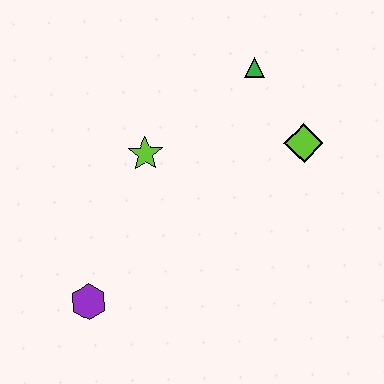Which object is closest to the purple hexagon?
The lime star is closest to the purple hexagon.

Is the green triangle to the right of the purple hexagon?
Yes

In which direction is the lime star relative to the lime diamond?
The lime star is to the left of the lime diamond.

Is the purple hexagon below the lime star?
Yes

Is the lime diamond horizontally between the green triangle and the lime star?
No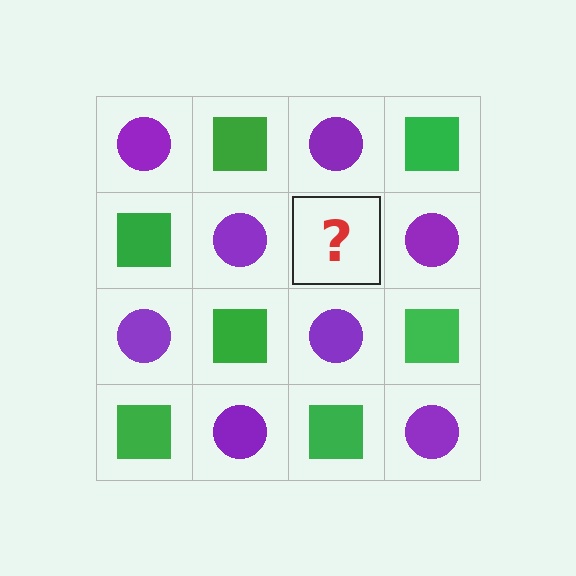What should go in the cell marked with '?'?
The missing cell should contain a green square.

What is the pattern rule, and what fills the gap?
The rule is that it alternates purple circle and green square in a checkerboard pattern. The gap should be filled with a green square.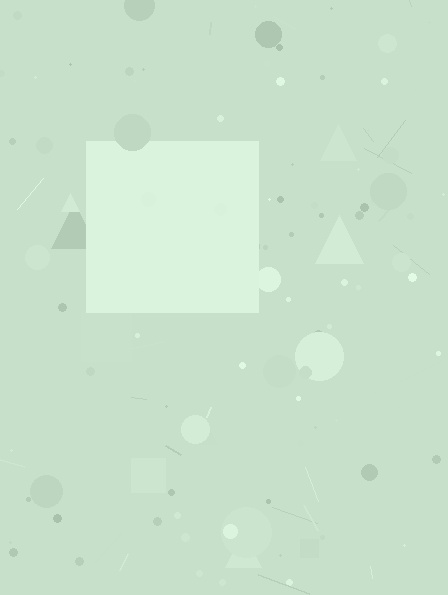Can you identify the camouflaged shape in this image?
The camouflaged shape is a square.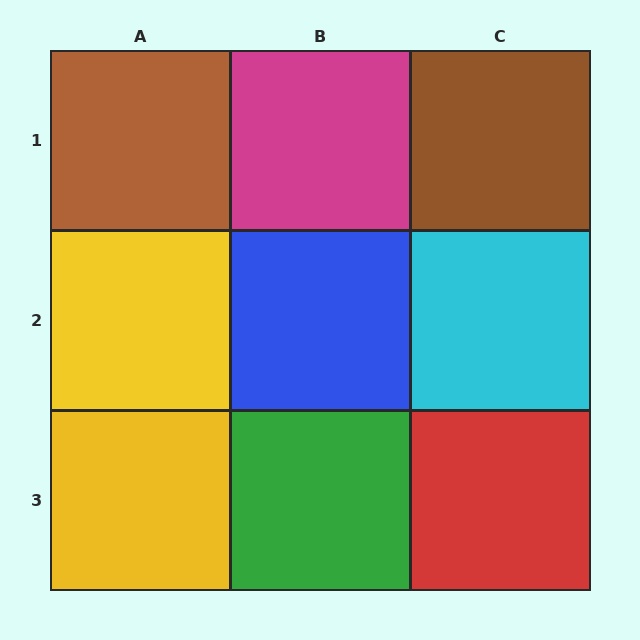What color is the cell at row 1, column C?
Brown.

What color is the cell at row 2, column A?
Yellow.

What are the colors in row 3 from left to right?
Yellow, green, red.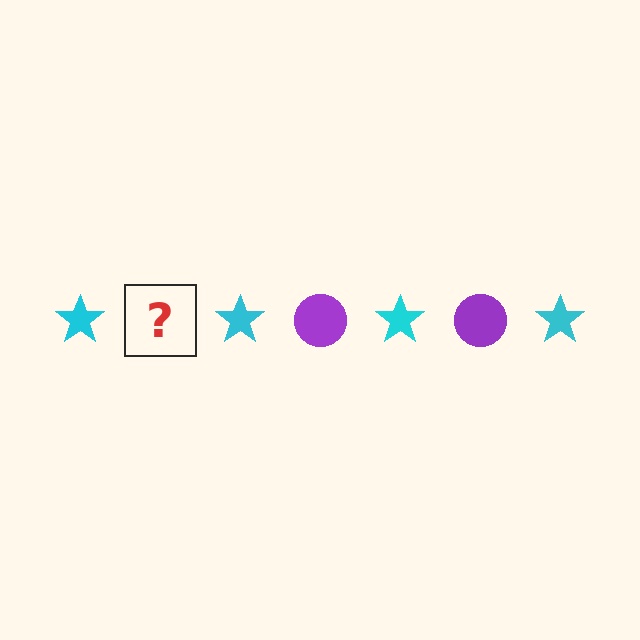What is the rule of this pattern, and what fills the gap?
The rule is that the pattern alternates between cyan star and purple circle. The gap should be filled with a purple circle.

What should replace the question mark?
The question mark should be replaced with a purple circle.